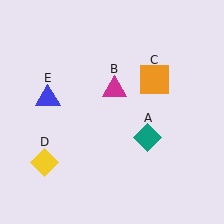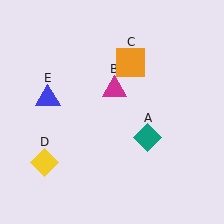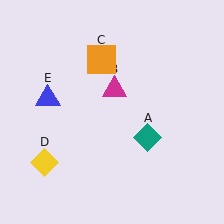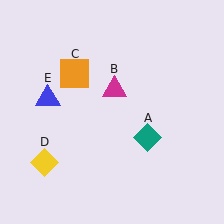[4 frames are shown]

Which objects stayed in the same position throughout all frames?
Teal diamond (object A) and magenta triangle (object B) and yellow diamond (object D) and blue triangle (object E) remained stationary.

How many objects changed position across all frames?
1 object changed position: orange square (object C).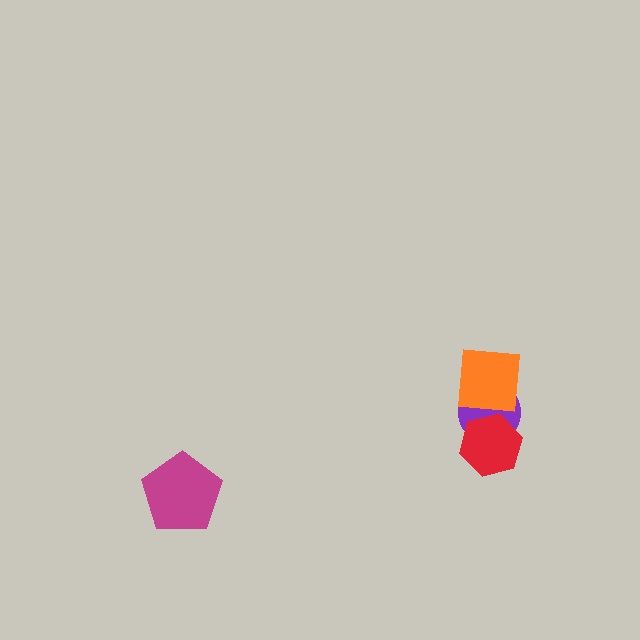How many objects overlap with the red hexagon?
1 object overlaps with the red hexagon.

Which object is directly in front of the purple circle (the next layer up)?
The orange square is directly in front of the purple circle.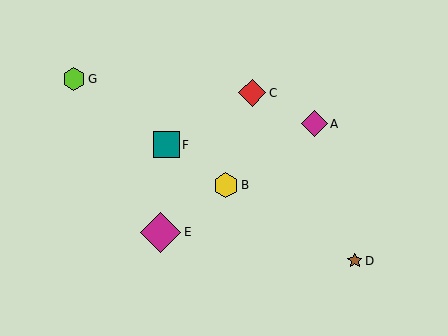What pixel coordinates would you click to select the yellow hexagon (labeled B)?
Click at (226, 185) to select the yellow hexagon B.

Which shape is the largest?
The magenta diamond (labeled E) is the largest.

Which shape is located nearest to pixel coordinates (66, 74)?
The lime hexagon (labeled G) at (74, 79) is nearest to that location.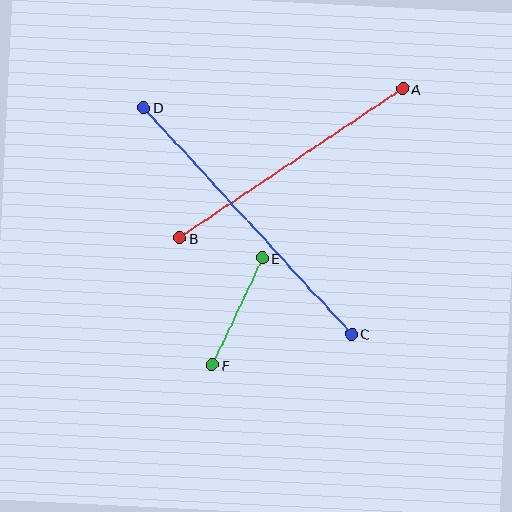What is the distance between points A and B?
The distance is approximately 268 pixels.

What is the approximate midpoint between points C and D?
The midpoint is at approximately (248, 221) pixels.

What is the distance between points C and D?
The distance is approximately 307 pixels.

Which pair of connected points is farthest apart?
Points C and D are farthest apart.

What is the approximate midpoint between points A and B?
The midpoint is at approximately (291, 163) pixels.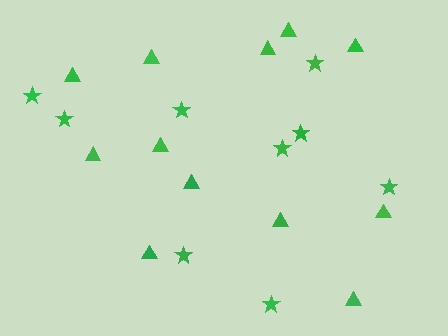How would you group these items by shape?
There are 2 groups: one group of triangles (12) and one group of stars (9).